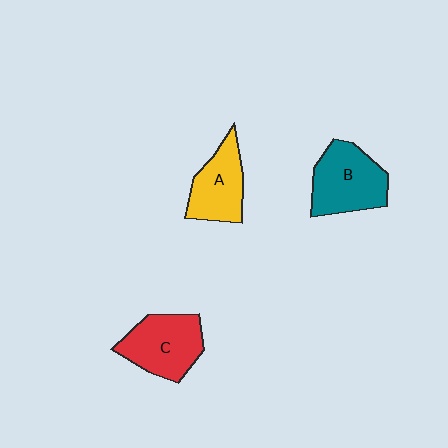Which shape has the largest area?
Shape B (teal).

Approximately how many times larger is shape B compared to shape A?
Approximately 1.2 times.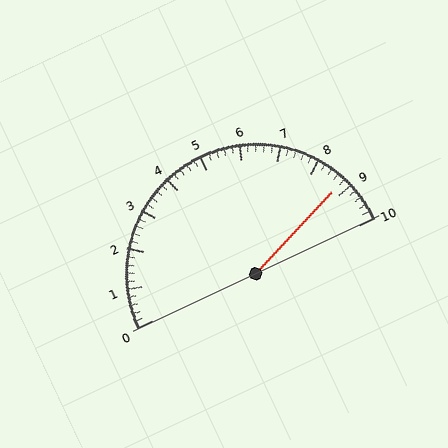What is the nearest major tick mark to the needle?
The nearest major tick mark is 9.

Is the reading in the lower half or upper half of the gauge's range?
The reading is in the upper half of the range (0 to 10).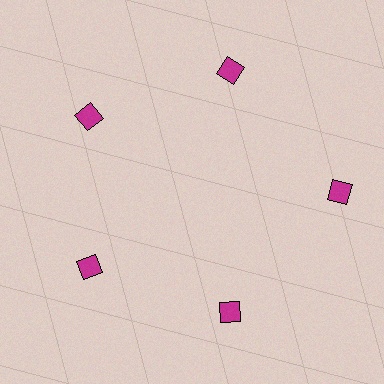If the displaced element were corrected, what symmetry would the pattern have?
It would have 5-fold rotational symmetry — the pattern would map onto itself every 72 degrees.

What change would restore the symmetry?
The symmetry would be restored by moving it inward, back onto the ring so that all 5 diamonds sit at equal angles and equal distance from the center.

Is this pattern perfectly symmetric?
No. The 5 magenta diamonds are arranged in a ring, but one element near the 3 o'clock position is pushed outward from the center, breaking the 5-fold rotational symmetry.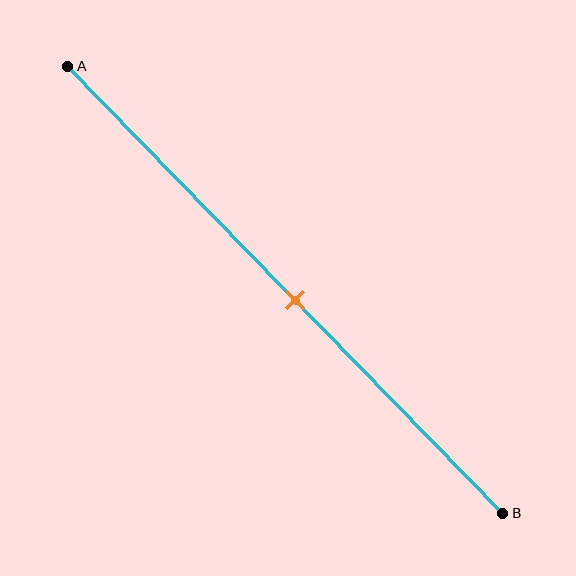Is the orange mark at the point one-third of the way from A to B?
No, the mark is at about 50% from A, not at the 33% one-third point.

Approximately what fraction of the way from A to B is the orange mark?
The orange mark is approximately 50% of the way from A to B.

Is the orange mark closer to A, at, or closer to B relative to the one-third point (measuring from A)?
The orange mark is closer to point B than the one-third point of segment AB.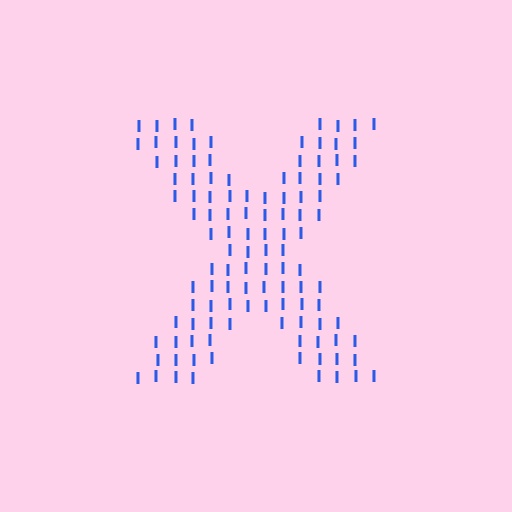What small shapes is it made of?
It is made of small letter I's.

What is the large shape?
The large shape is the letter X.